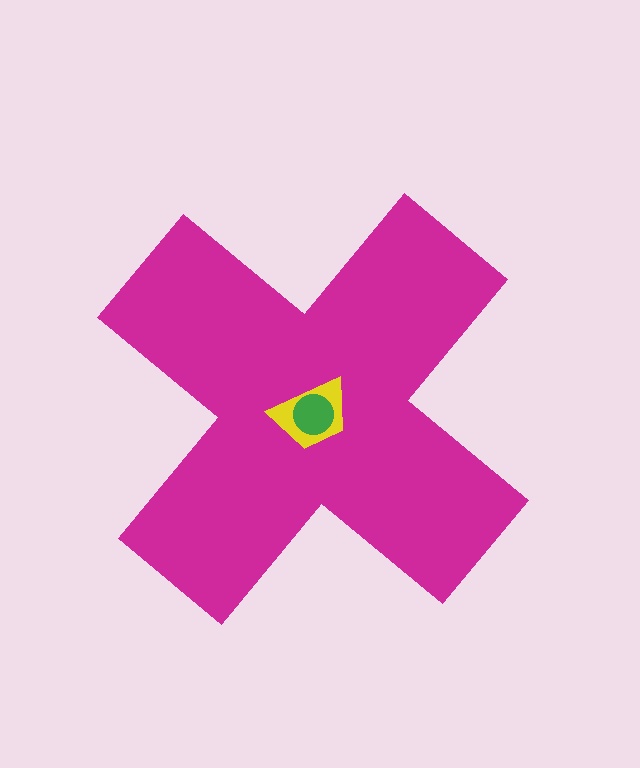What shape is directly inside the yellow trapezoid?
The green circle.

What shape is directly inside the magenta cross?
The yellow trapezoid.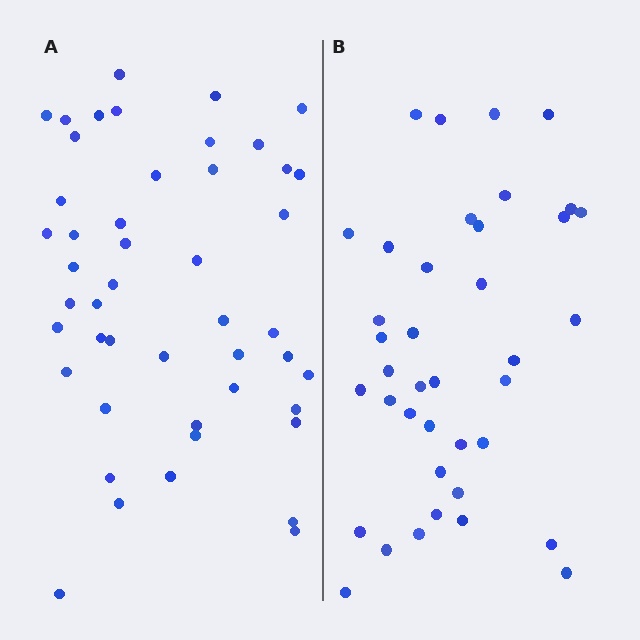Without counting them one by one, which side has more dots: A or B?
Region A (the left region) has more dots.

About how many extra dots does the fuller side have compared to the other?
Region A has roughly 8 or so more dots than region B.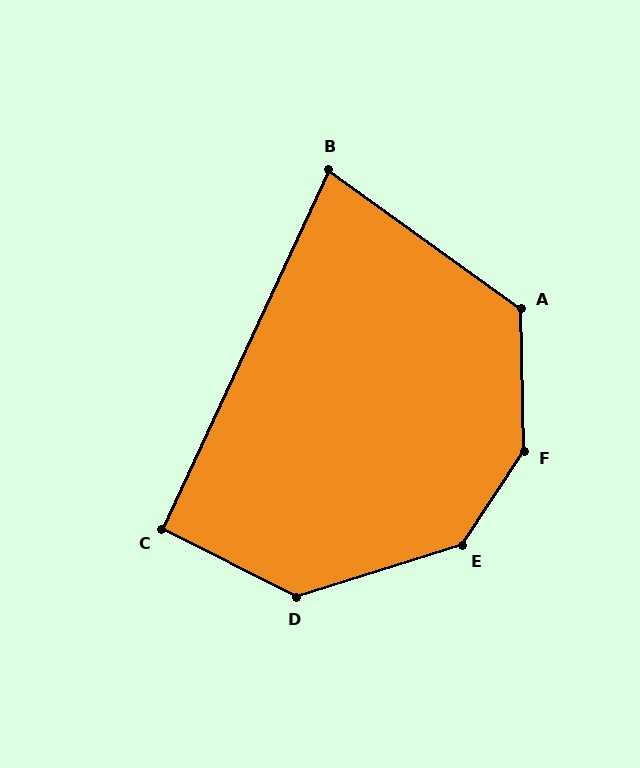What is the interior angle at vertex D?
Approximately 135 degrees (obtuse).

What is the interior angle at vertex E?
Approximately 141 degrees (obtuse).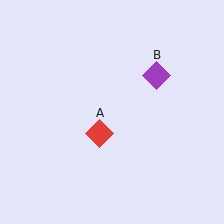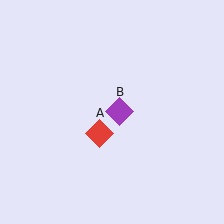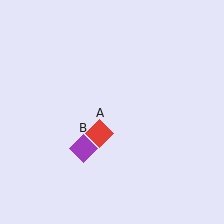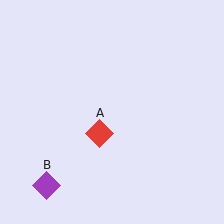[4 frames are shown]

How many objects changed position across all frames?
1 object changed position: purple diamond (object B).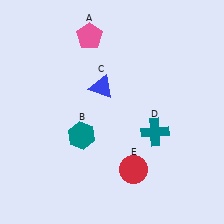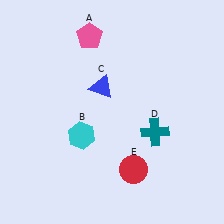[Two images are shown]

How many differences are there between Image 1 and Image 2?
There is 1 difference between the two images.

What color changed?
The hexagon (B) changed from teal in Image 1 to cyan in Image 2.